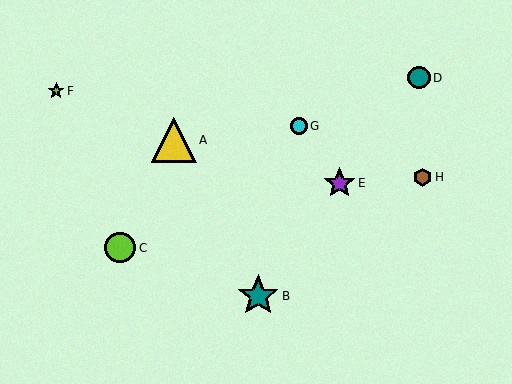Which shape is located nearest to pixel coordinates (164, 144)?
The yellow triangle (labeled A) at (174, 140) is nearest to that location.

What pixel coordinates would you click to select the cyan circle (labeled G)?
Click at (299, 126) to select the cyan circle G.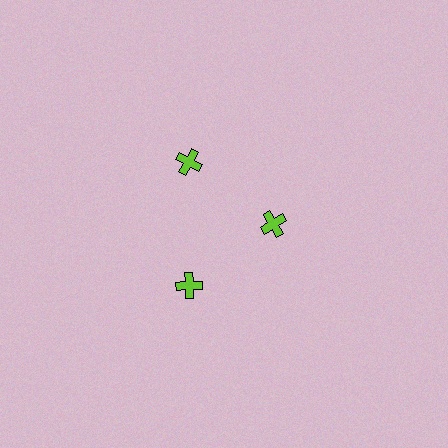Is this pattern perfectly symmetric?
No. The 3 lime crosses are arranged in a ring, but one element near the 3 o'clock position is pulled inward toward the center, breaking the 3-fold rotational symmetry.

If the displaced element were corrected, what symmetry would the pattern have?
It would have 3-fold rotational symmetry — the pattern would map onto itself every 120 degrees.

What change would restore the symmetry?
The symmetry would be restored by moving it outward, back onto the ring so that all 3 crosses sit at equal angles and equal distance from the center.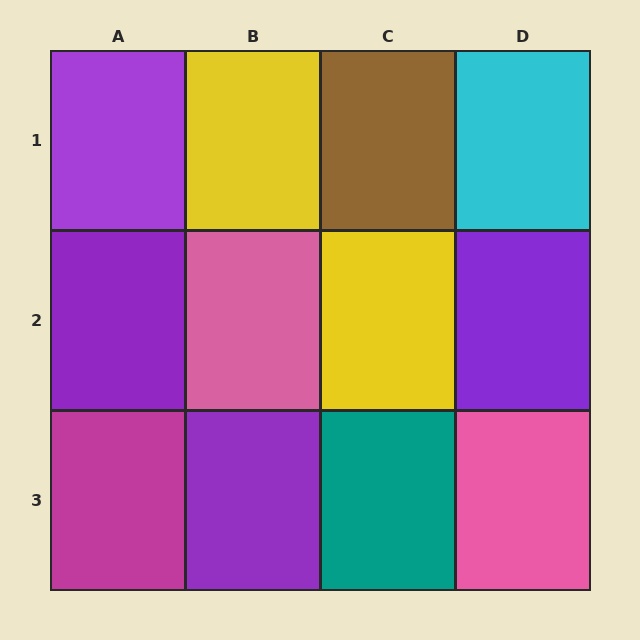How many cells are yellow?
2 cells are yellow.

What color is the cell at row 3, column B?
Purple.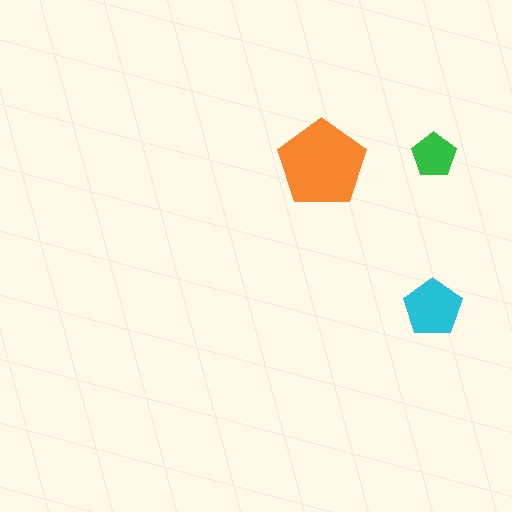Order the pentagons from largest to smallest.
the orange one, the cyan one, the green one.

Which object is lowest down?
The cyan pentagon is bottommost.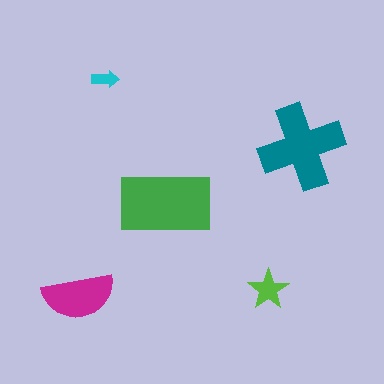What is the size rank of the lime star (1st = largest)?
4th.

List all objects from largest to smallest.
The green rectangle, the teal cross, the magenta semicircle, the lime star, the cyan arrow.